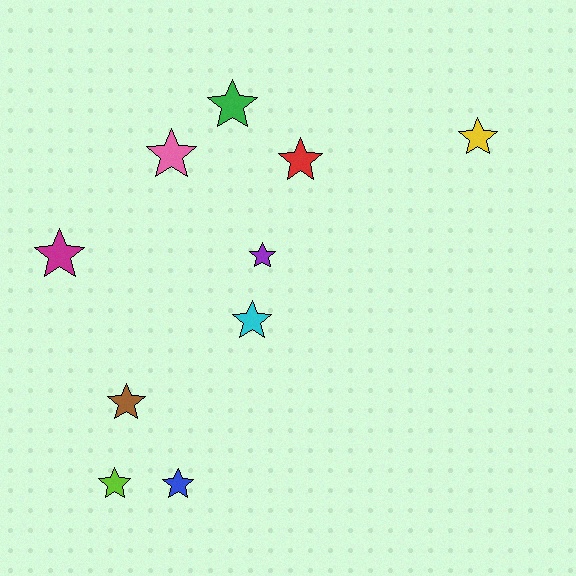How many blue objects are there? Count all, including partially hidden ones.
There is 1 blue object.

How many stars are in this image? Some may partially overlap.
There are 10 stars.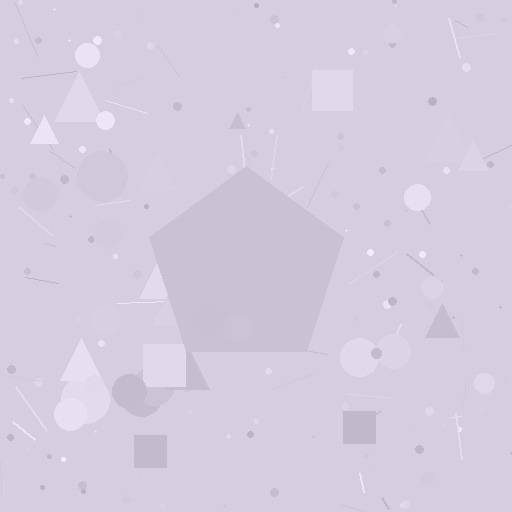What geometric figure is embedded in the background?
A pentagon is embedded in the background.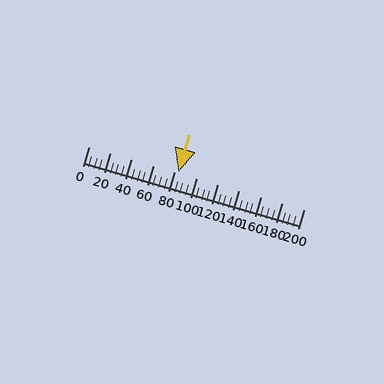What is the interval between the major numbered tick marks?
The major tick marks are spaced 20 units apart.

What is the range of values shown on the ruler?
The ruler shows values from 0 to 200.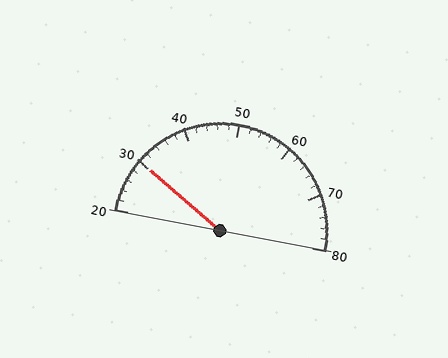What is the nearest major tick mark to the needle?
The nearest major tick mark is 30.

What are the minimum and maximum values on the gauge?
The gauge ranges from 20 to 80.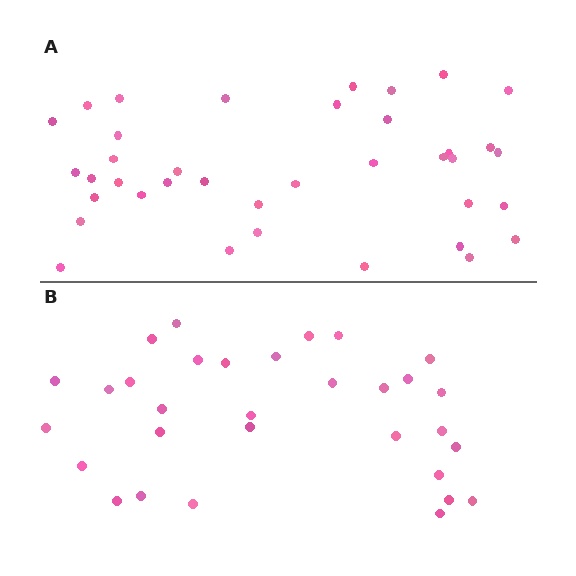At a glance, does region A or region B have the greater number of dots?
Region A (the top region) has more dots.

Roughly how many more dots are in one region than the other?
Region A has roughly 8 or so more dots than region B.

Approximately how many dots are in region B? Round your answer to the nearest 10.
About 30 dots. (The exact count is 31, which rounds to 30.)